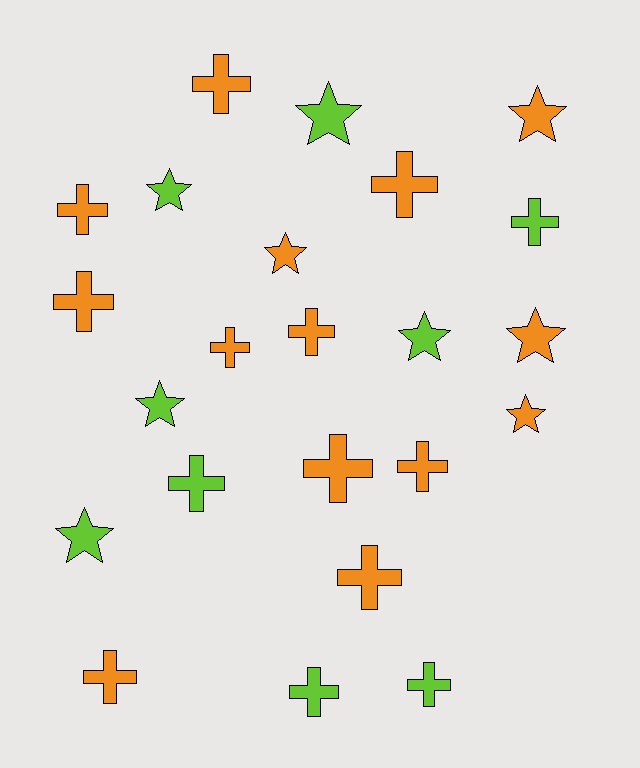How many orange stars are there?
There are 4 orange stars.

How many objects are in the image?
There are 23 objects.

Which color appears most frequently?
Orange, with 14 objects.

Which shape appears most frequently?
Cross, with 14 objects.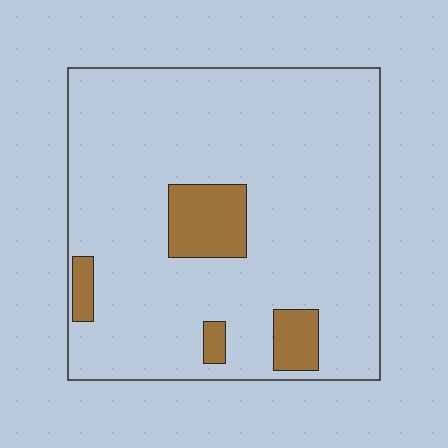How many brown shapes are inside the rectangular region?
4.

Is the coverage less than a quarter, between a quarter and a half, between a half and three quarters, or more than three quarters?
Less than a quarter.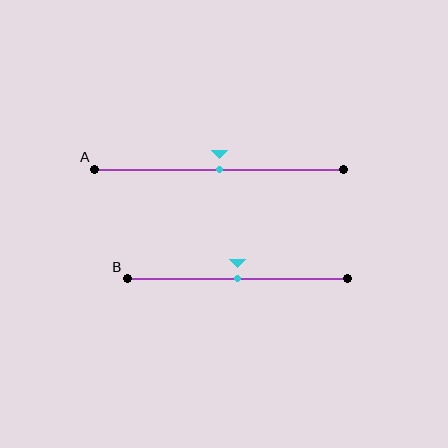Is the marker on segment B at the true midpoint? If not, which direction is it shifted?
Yes, the marker on segment B is at the true midpoint.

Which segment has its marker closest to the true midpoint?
Segment A has its marker closest to the true midpoint.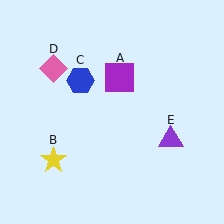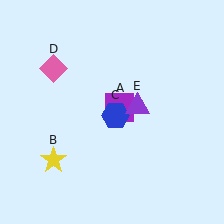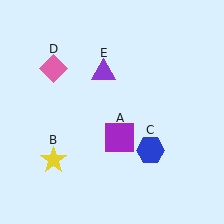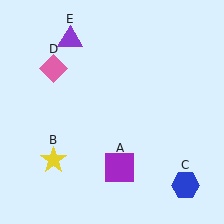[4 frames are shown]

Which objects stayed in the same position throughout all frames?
Yellow star (object B) and pink diamond (object D) remained stationary.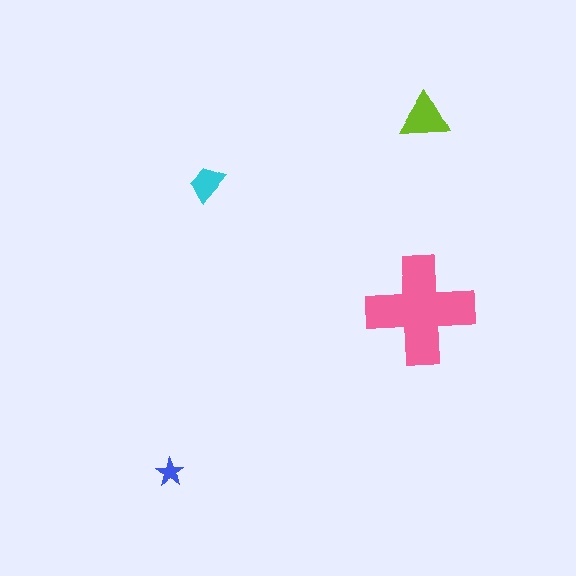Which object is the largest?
The pink cross.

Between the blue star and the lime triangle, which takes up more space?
The lime triangle.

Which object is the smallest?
The blue star.